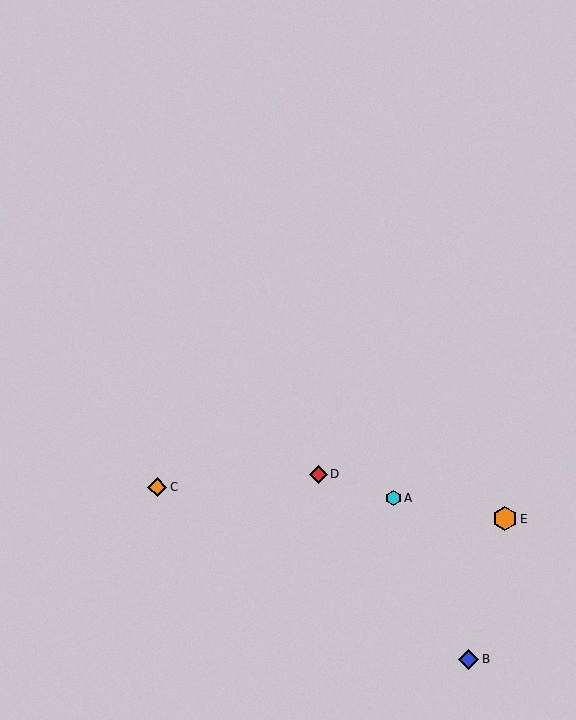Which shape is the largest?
The orange hexagon (labeled E) is the largest.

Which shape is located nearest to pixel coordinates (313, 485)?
The red diamond (labeled D) at (319, 474) is nearest to that location.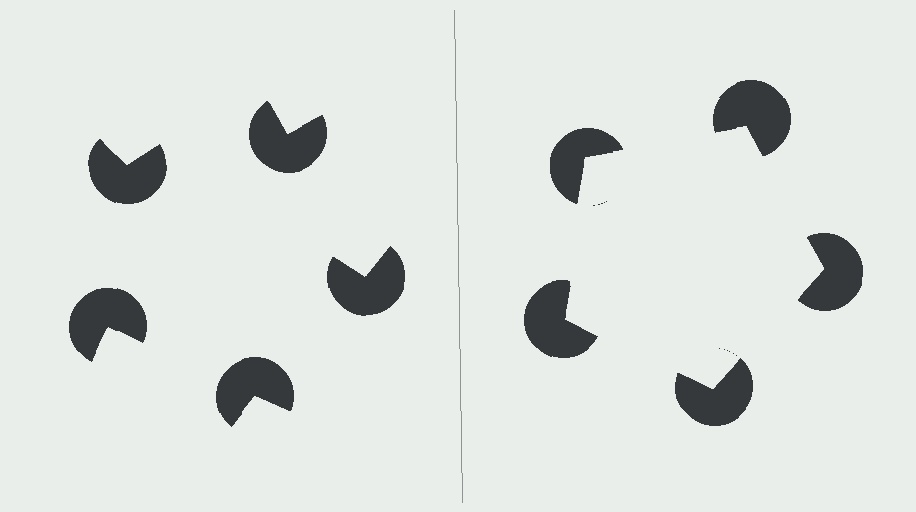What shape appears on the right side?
An illusory pentagon.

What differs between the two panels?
The pac-man discs are positioned identically on both sides; only the wedge orientations differ. On the right they align to a pentagon; on the left they are misaligned.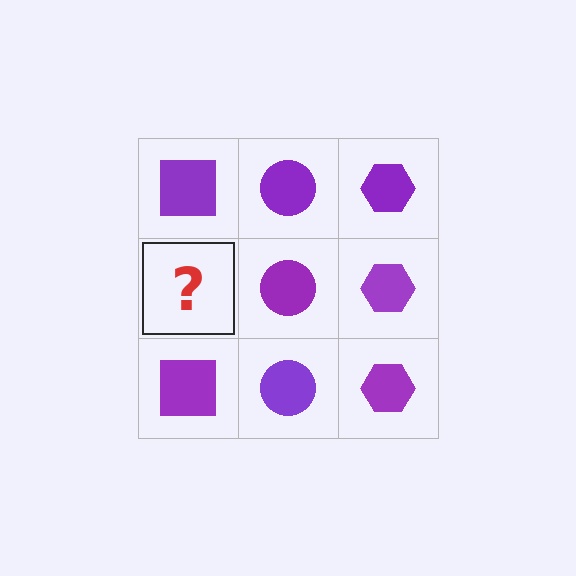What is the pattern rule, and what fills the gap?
The rule is that each column has a consistent shape. The gap should be filled with a purple square.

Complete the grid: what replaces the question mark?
The question mark should be replaced with a purple square.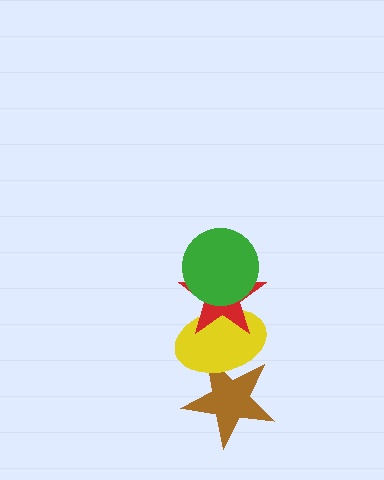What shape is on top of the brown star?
The yellow ellipse is on top of the brown star.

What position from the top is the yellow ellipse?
The yellow ellipse is 3rd from the top.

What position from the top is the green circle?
The green circle is 1st from the top.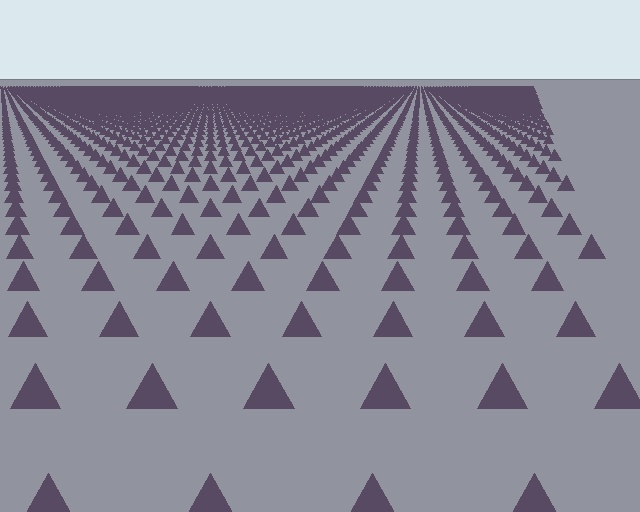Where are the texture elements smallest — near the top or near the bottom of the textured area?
Near the top.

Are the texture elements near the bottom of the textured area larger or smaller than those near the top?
Larger. Near the bottom, elements are closer to the viewer and appear at a bigger on-screen size.